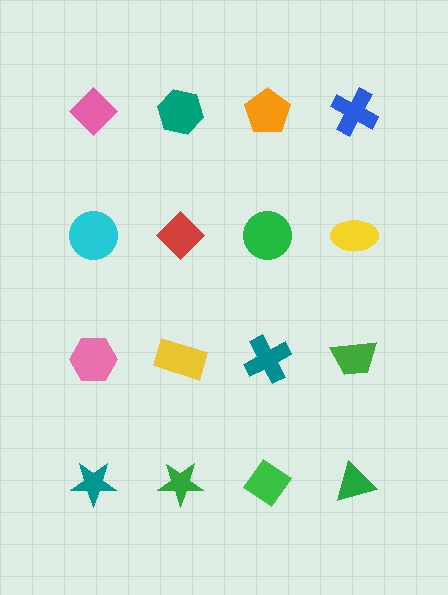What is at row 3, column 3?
A teal cross.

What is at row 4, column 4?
A green triangle.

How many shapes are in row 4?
4 shapes.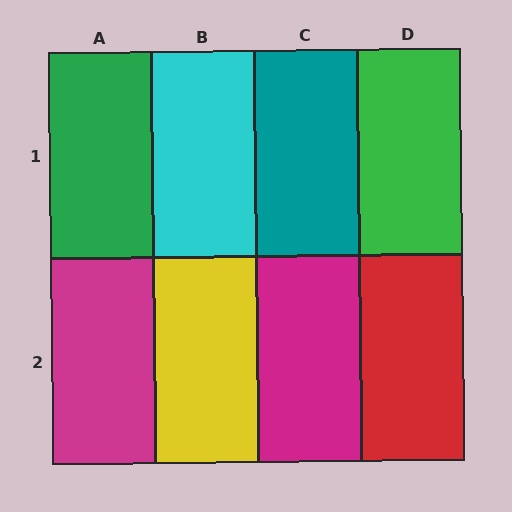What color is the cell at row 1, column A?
Green.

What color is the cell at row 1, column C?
Teal.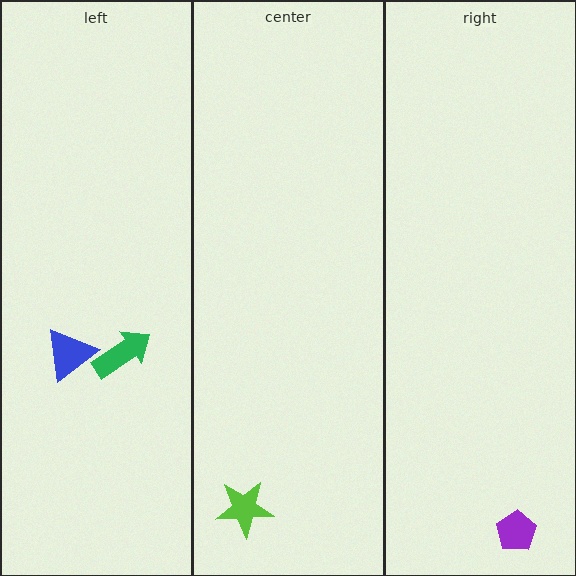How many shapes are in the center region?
1.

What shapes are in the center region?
The lime star.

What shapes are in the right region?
The purple pentagon.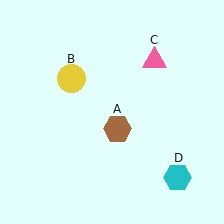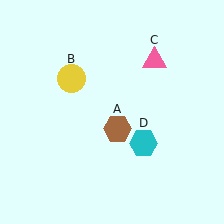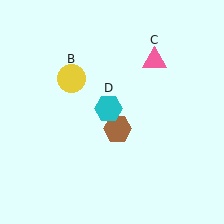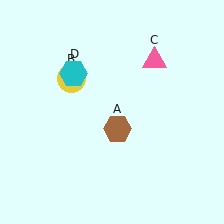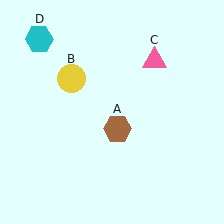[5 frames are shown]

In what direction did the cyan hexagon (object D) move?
The cyan hexagon (object D) moved up and to the left.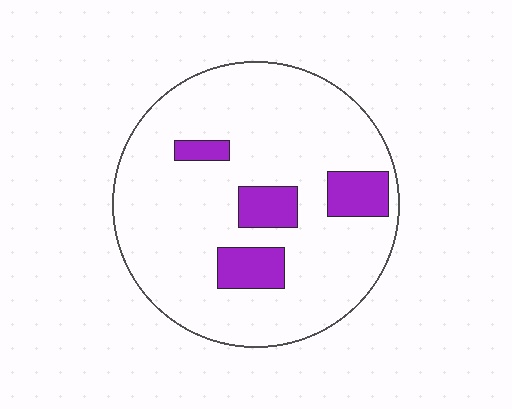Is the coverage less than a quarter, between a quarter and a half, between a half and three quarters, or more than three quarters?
Less than a quarter.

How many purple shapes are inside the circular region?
4.